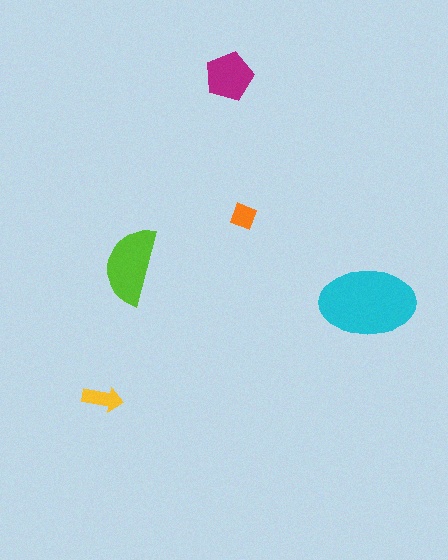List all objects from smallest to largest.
The orange diamond, the yellow arrow, the magenta pentagon, the lime semicircle, the cyan ellipse.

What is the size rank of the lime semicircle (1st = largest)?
2nd.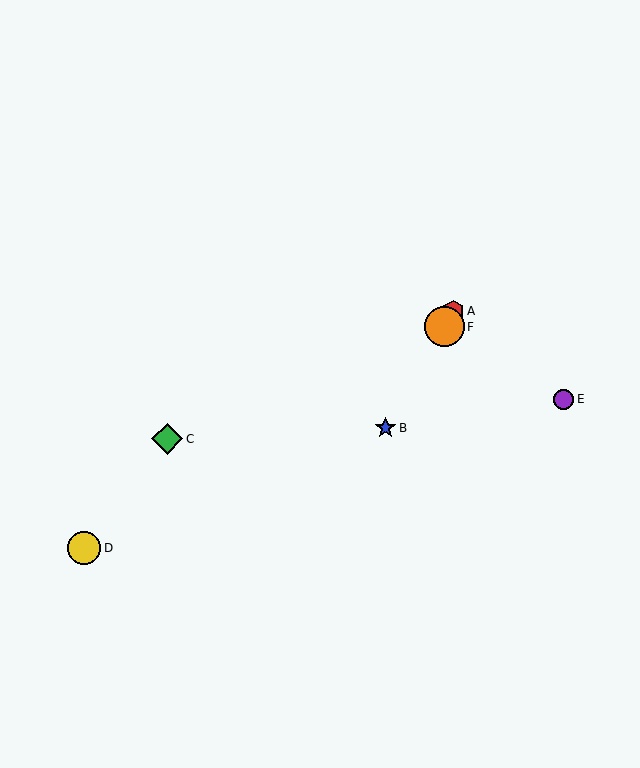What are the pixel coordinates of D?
Object D is at (84, 548).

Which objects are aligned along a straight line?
Objects A, B, F are aligned along a straight line.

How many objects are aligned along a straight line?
3 objects (A, B, F) are aligned along a straight line.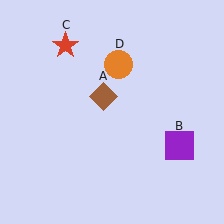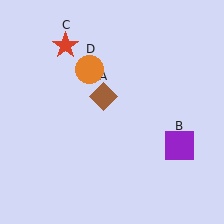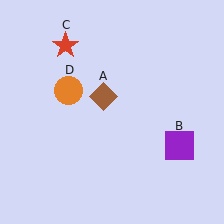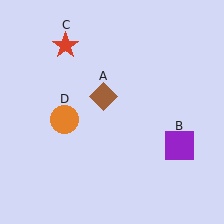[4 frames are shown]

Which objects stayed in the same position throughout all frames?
Brown diamond (object A) and purple square (object B) and red star (object C) remained stationary.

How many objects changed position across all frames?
1 object changed position: orange circle (object D).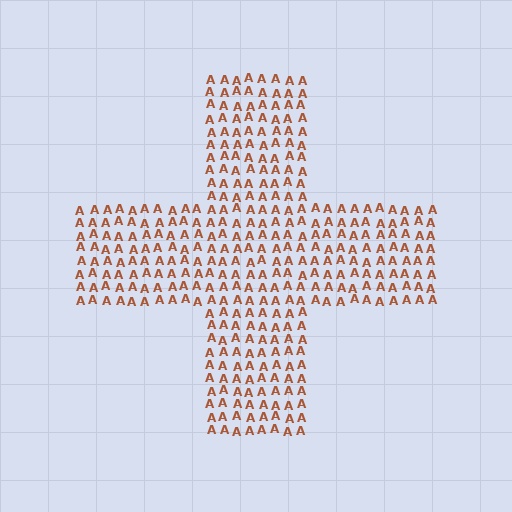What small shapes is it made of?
It is made of small letter A's.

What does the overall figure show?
The overall figure shows a cross.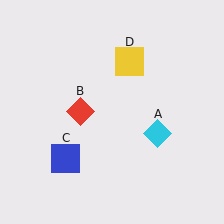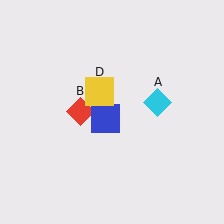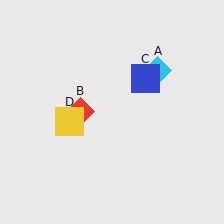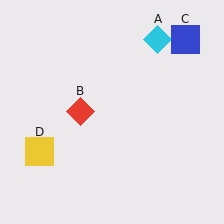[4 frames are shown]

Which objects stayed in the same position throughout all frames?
Red diamond (object B) remained stationary.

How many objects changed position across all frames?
3 objects changed position: cyan diamond (object A), blue square (object C), yellow square (object D).